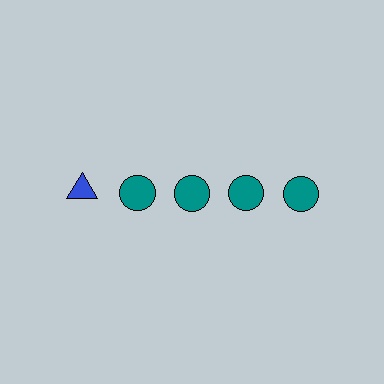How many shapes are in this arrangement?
There are 5 shapes arranged in a grid pattern.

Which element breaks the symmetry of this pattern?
The blue triangle in the top row, leftmost column breaks the symmetry. All other shapes are teal circles.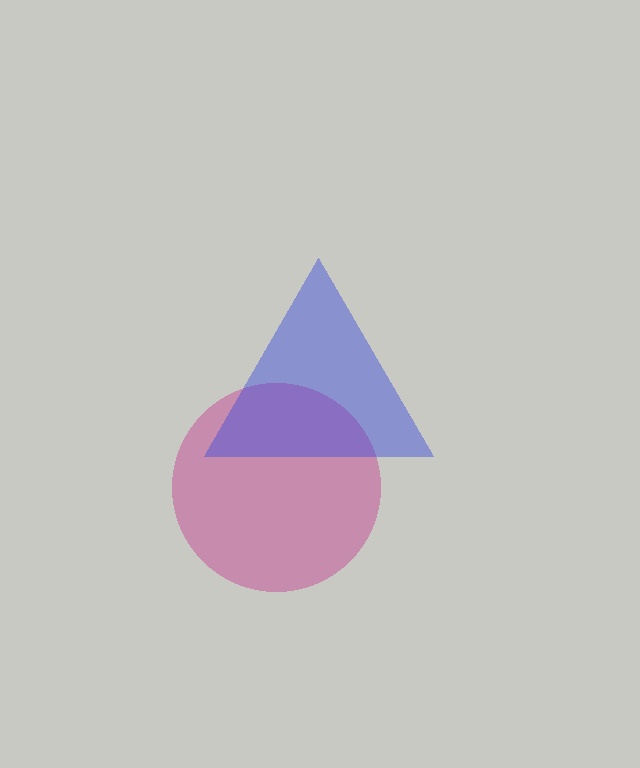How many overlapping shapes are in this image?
There are 2 overlapping shapes in the image.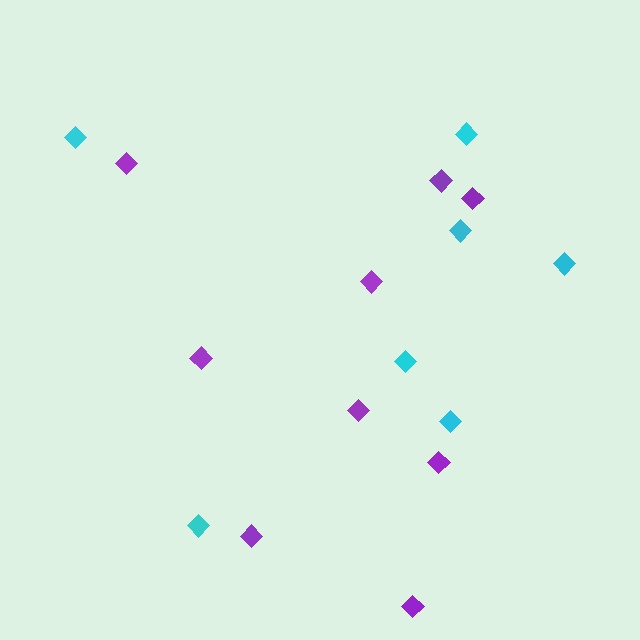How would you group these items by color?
There are 2 groups: one group of purple diamonds (9) and one group of cyan diamonds (7).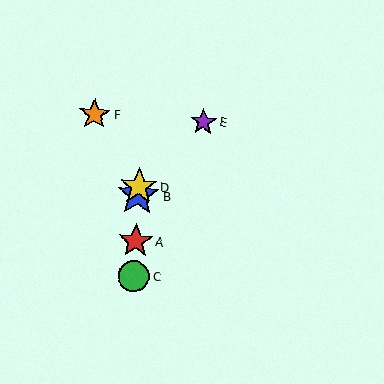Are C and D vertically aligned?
Yes, both are at x≈134.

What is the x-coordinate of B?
Object B is at x≈138.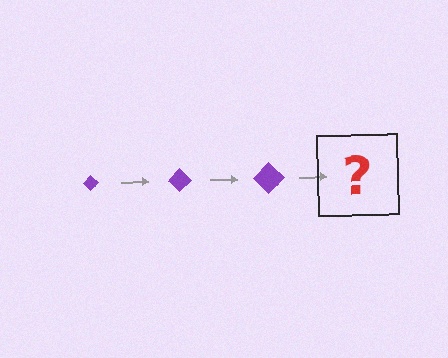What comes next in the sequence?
The next element should be a purple diamond, larger than the previous one.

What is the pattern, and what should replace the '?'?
The pattern is that the diamond gets progressively larger each step. The '?' should be a purple diamond, larger than the previous one.